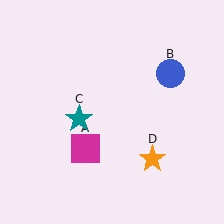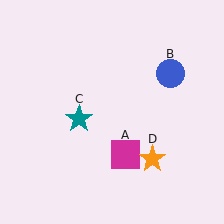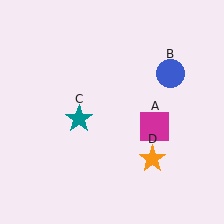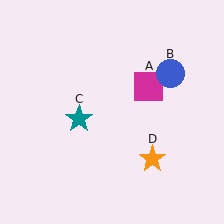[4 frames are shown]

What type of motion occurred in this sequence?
The magenta square (object A) rotated counterclockwise around the center of the scene.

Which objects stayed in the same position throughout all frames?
Blue circle (object B) and teal star (object C) and orange star (object D) remained stationary.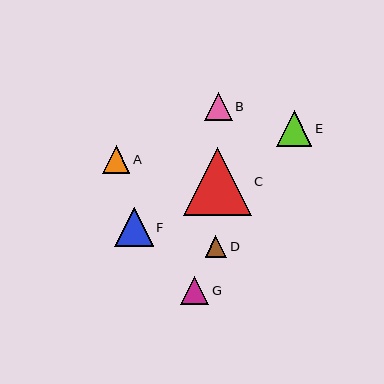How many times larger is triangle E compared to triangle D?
Triangle E is approximately 1.7 times the size of triangle D.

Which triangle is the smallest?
Triangle D is the smallest with a size of approximately 21 pixels.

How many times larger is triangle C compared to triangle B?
Triangle C is approximately 2.4 times the size of triangle B.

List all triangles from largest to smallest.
From largest to smallest: C, F, E, B, G, A, D.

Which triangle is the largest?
Triangle C is the largest with a size of approximately 68 pixels.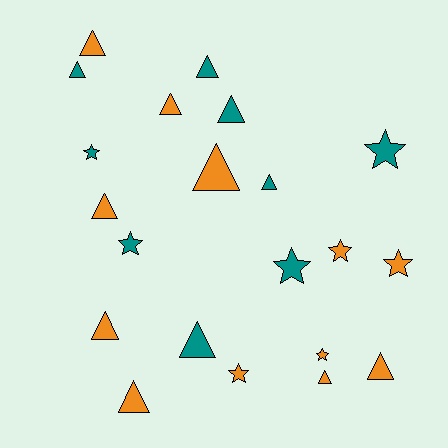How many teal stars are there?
There are 4 teal stars.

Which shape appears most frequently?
Triangle, with 13 objects.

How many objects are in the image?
There are 21 objects.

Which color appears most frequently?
Orange, with 12 objects.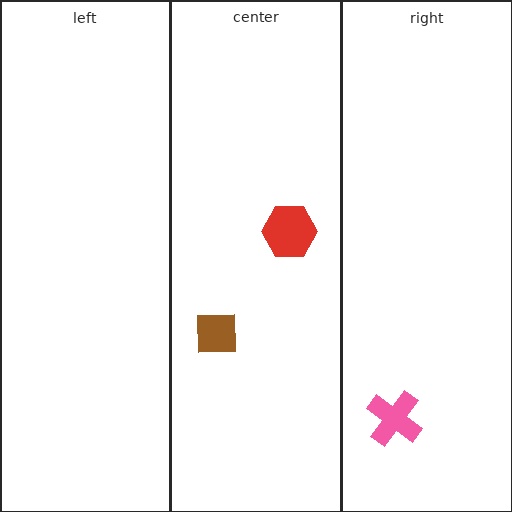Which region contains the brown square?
The center region.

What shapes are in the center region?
The brown square, the red hexagon.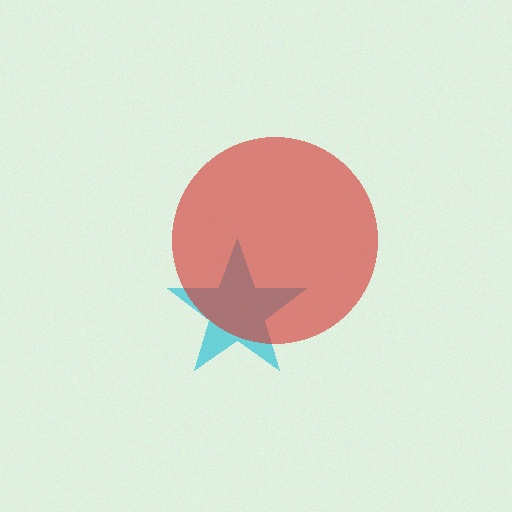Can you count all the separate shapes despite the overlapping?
Yes, there are 2 separate shapes.